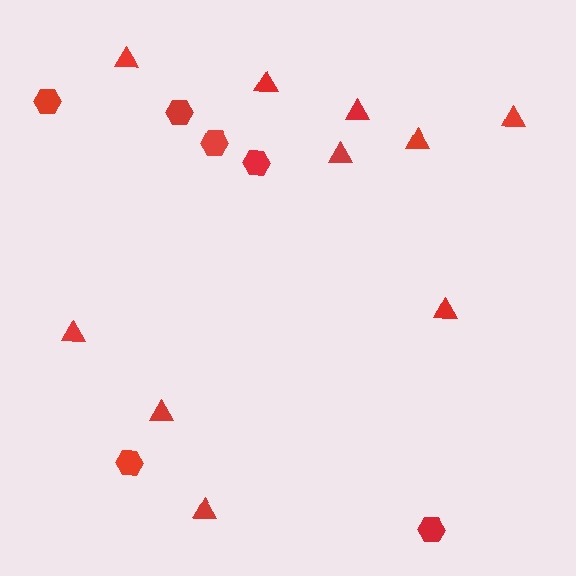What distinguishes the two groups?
There are 2 groups: one group of triangles (10) and one group of hexagons (6).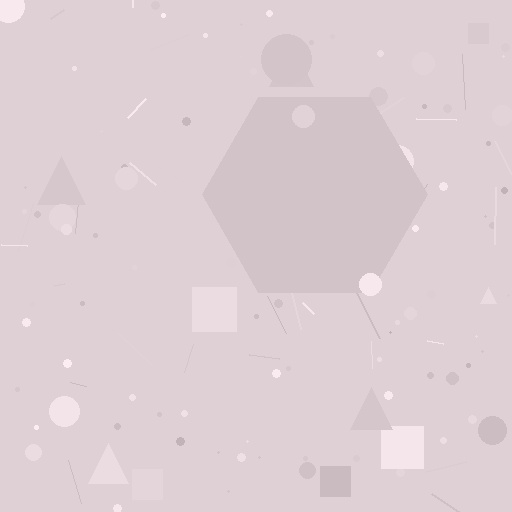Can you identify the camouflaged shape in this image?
The camouflaged shape is a hexagon.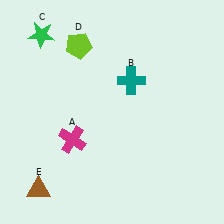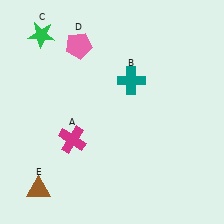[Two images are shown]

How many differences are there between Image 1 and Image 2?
There is 1 difference between the two images.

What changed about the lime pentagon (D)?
In Image 1, D is lime. In Image 2, it changed to pink.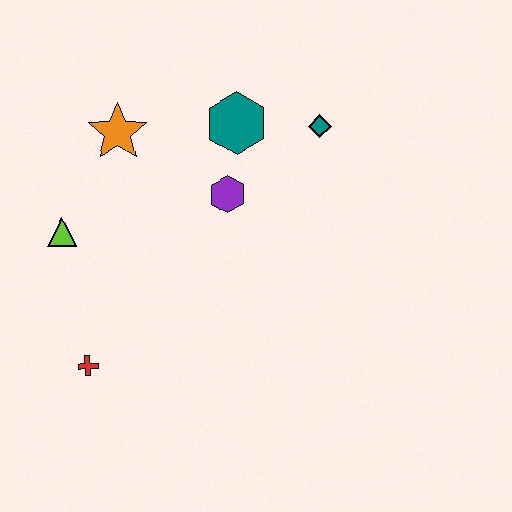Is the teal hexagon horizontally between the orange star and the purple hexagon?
No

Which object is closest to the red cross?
The lime triangle is closest to the red cross.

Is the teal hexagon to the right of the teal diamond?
No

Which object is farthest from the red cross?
The teal diamond is farthest from the red cross.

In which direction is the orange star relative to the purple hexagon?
The orange star is to the left of the purple hexagon.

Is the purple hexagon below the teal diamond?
Yes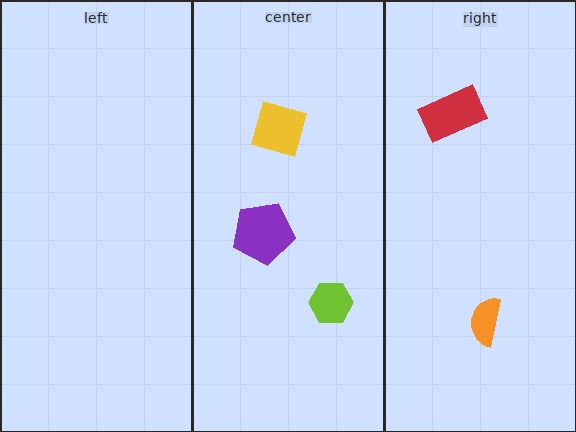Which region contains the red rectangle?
The right region.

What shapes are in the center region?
The purple pentagon, the yellow square, the lime hexagon.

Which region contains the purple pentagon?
The center region.